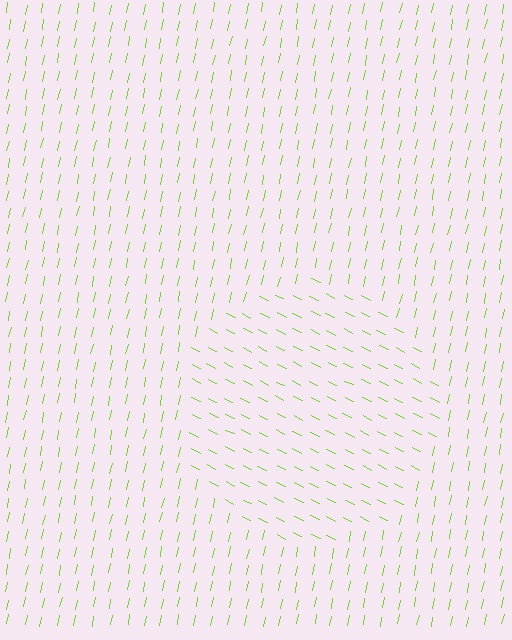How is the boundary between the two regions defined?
The boundary is defined purely by a change in line orientation (approximately 74 degrees difference). All lines are the same color and thickness.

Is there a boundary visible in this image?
Yes, there is a texture boundary formed by a change in line orientation.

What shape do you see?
I see a circle.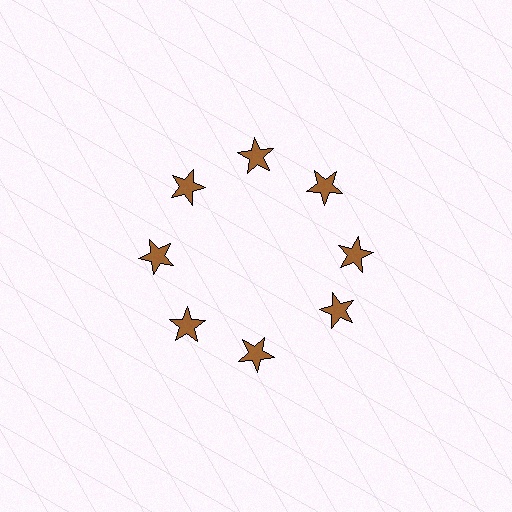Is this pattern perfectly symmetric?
No. The 8 brown stars are arranged in a ring, but one element near the 4 o'clock position is rotated out of alignment along the ring, breaking the 8-fold rotational symmetry.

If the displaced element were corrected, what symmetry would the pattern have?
It would have 8-fold rotational symmetry — the pattern would map onto itself every 45 degrees.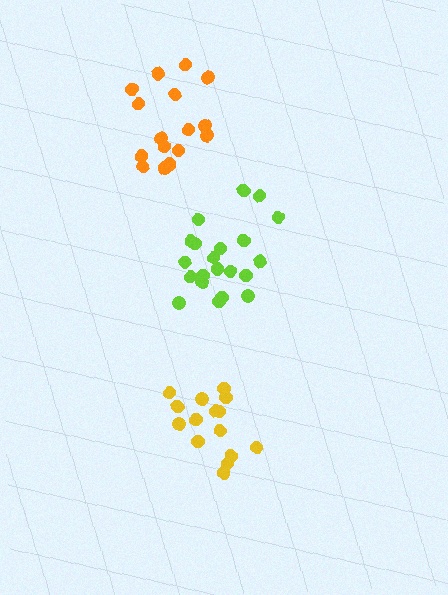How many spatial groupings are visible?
There are 3 spatial groupings.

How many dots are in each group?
Group 1: 16 dots, Group 2: 15 dots, Group 3: 21 dots (52 total).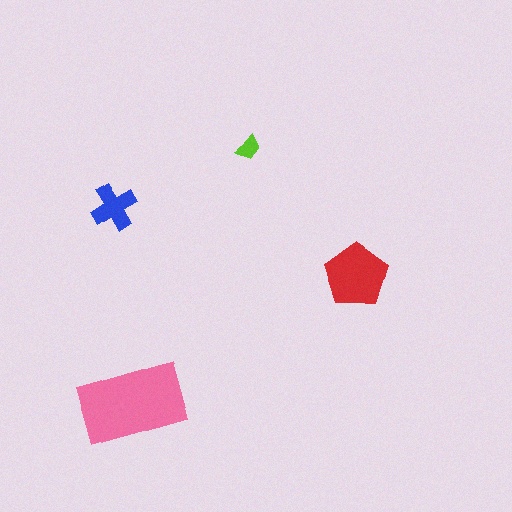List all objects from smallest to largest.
The lime trapezoid, the blue cross, the red pentagon, the pink rectangle.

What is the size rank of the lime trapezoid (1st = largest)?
4th.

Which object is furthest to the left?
The blue cross is leftmost.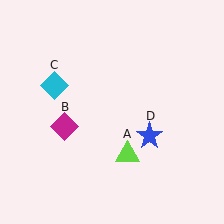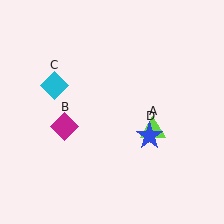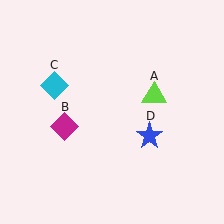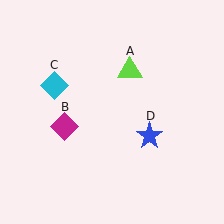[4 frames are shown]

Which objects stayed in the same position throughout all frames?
Magenta diamond (object B) and cyan diamond (object C) and blue star (object D) remained stationary.